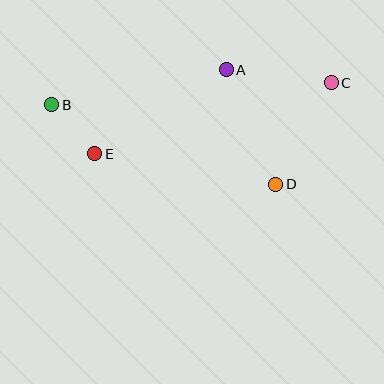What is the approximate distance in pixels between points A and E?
The distance between A and E is approximately 156 pixels.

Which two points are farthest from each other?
Points B and C are farthest from each other.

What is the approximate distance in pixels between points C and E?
The distance between C and E is approximately 247 pixels.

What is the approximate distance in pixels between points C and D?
The distance between C and D is approximately 116 pixels.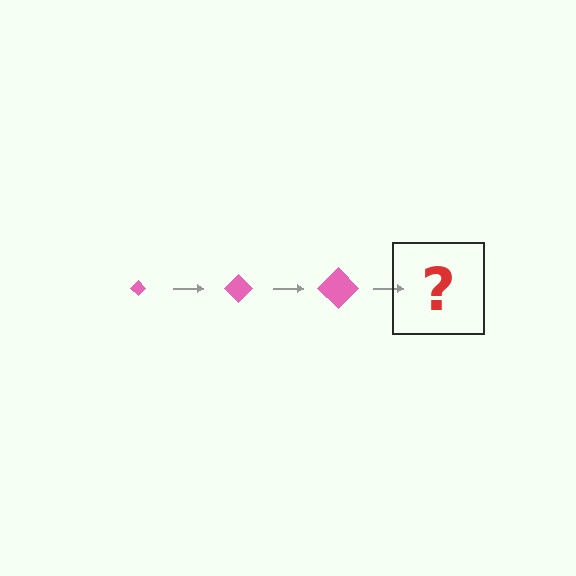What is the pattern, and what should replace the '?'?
The pattern is that the diamond gets progressively larger each step. The '?' should be a pink diamond, larger than the previous one.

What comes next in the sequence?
The next element should be a pink diamond, larger than the previous one.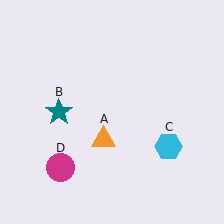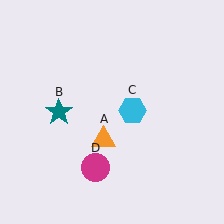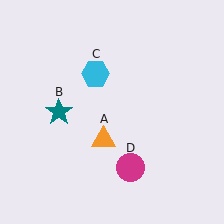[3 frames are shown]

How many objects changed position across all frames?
2 objects changed position: cyan hexagon (object C), magenta circle (object D).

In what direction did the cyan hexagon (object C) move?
The cyan hexagon (object C) moved up and to the left.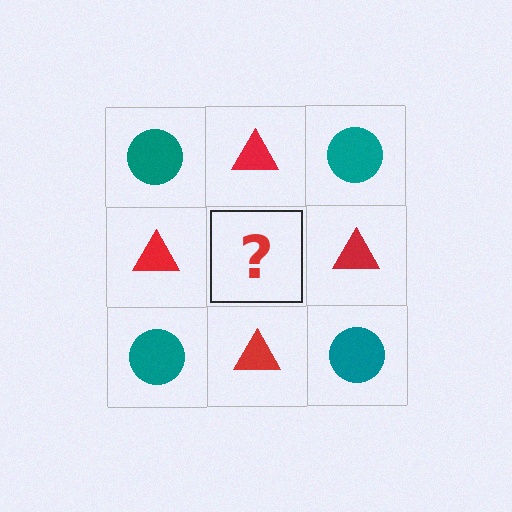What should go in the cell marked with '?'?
The missing cell should contain a teal circle.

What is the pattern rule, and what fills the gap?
The rule is that it alternates teal circle and red triangle in a checkerboard pattern. The gap should be filled with a teal circle.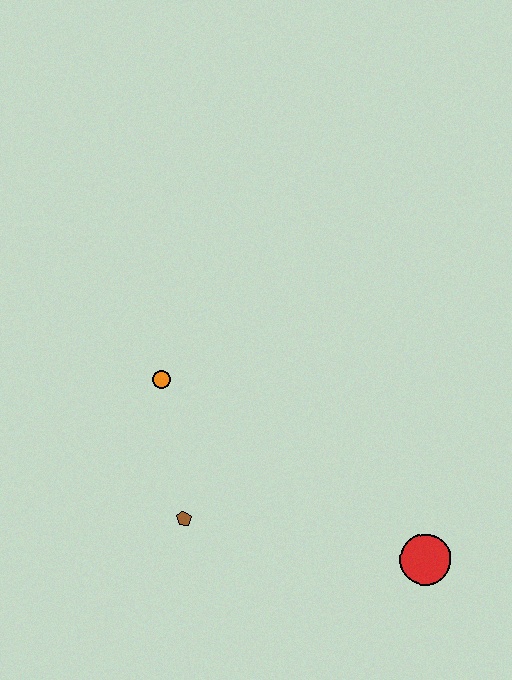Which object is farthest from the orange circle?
The red circle is farthest from the orange circle.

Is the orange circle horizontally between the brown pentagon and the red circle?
No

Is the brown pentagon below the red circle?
No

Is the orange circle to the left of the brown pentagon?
Yes